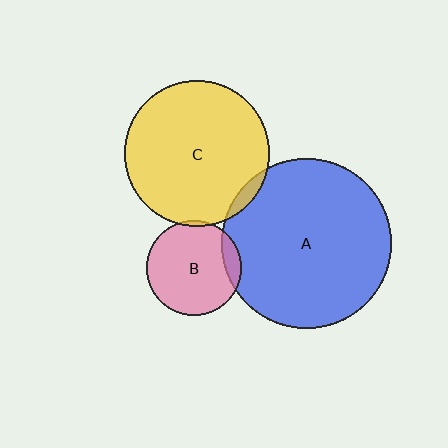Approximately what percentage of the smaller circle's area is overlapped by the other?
Approximately 10%.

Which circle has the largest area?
Circle A (blue).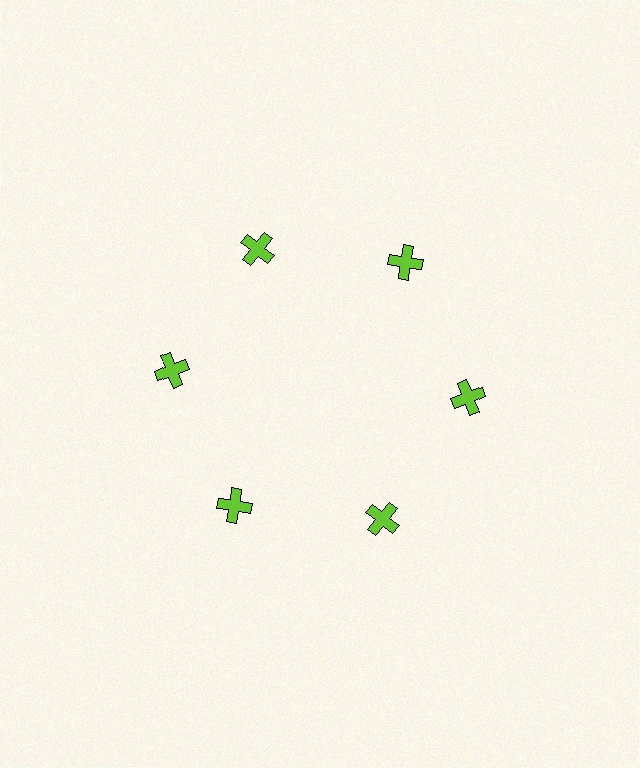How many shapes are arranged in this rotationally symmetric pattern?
There are 6 shapes, arranged in 6 groups of 1.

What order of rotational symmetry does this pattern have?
This pattern has 6-fold rotational symmetry.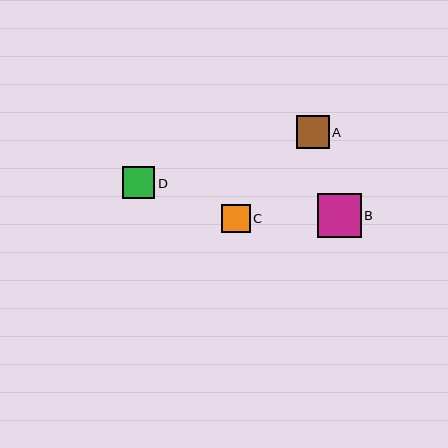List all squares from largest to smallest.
From largest to smallest: B, A, D, C.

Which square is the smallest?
Square C is the smallest with a size of approximately 28 pixels.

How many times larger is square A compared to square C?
Square A is approximately 1.1 times the size of square C.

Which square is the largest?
Square B is the largest with a size of approximately 43 pixels.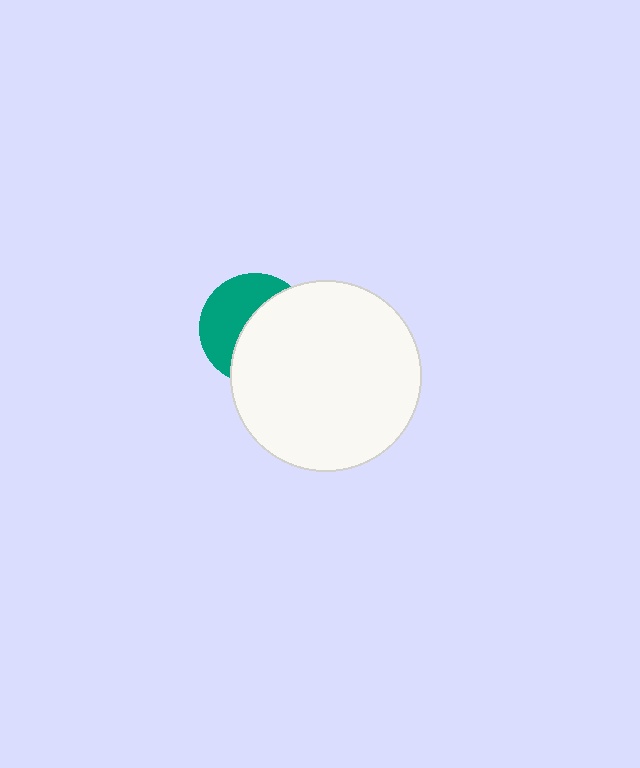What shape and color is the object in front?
The object in front is a white circle.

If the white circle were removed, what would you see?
You would see the complete teal circle.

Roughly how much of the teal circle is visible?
A small part of it is visible (roughly 44%).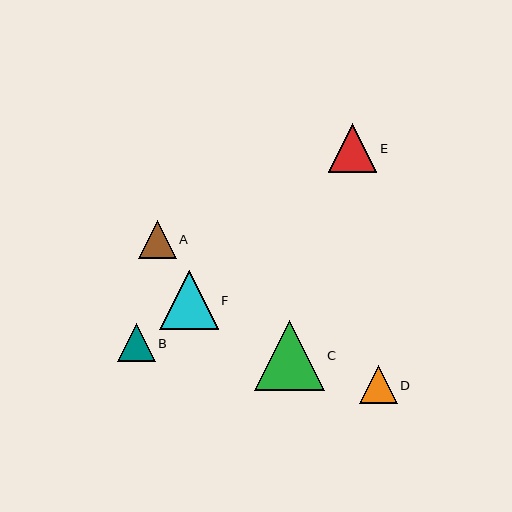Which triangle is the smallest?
Triangle B is the smallest with a size of approximately 38 pixels.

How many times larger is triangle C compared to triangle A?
Triangle C is approximately 1.8 times the size of triangle A.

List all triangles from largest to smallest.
From largest to smallest: C, F, E, D, A, B.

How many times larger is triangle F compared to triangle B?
Triangle F is approximately 1.6 times the size of triangle B.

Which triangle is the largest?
Triangle C is the largest with a size of approximately 70 pixels.